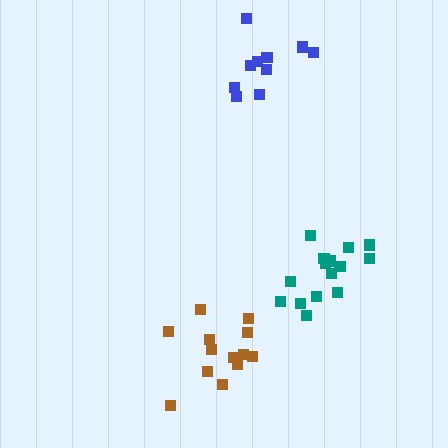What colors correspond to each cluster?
The clusters are colored: blue, brown, teal.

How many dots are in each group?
Group 1: 10 dots, Group 2: 13 dots, Group 3: 15 dots (38 total).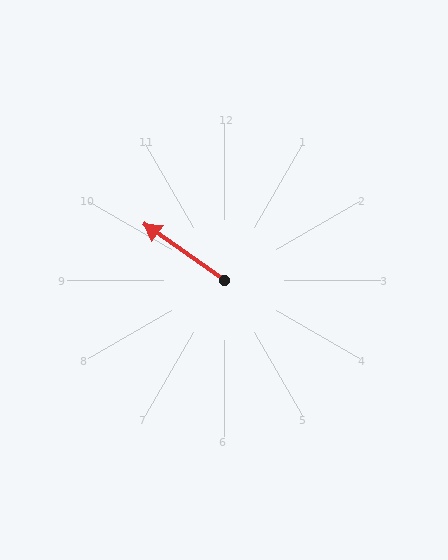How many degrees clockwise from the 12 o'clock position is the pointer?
Approximately 305 degrees.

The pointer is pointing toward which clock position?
Roughly 10 o'clock.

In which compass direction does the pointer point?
Northwest.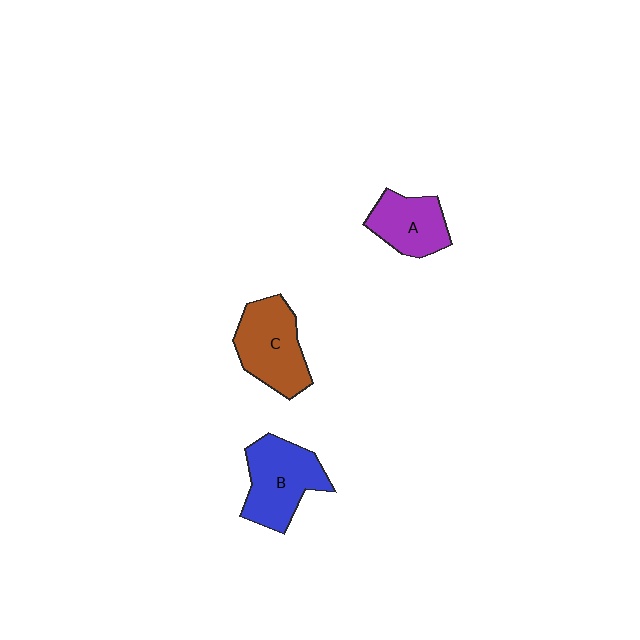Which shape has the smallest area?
Shape A (purple).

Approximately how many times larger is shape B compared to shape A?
Approximately 1.4 times.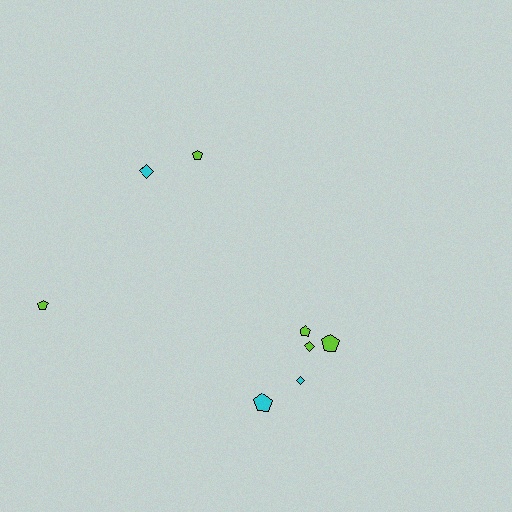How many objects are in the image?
There are 8 objects.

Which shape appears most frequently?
Pentagon, with 5 objects.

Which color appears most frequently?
Lime, with 5 objects.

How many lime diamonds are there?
There is 1 lime diamond.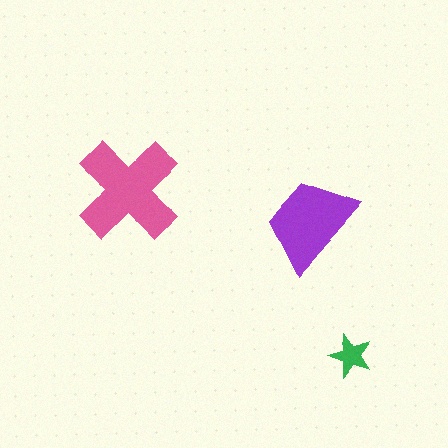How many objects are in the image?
There are 3 objects in the image.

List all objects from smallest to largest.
The green star, the purple trapezoid, the pink cross.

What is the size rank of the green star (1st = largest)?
3rd.